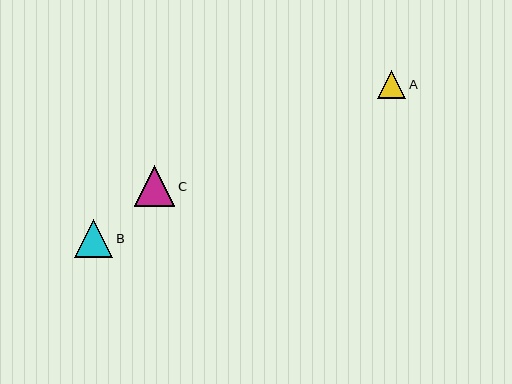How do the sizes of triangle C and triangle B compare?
Triangle C and triangle B are approximately the same size.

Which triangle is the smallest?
Triangle A is the smallest with a size of approximately 28 pixels.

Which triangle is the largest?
Triangle C is the largest with a size of approximately 40 pixels.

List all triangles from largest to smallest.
From largest to smallest: C, B, A.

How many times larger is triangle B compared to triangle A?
Triangle B is approximately 1.4 times the size of triangle A.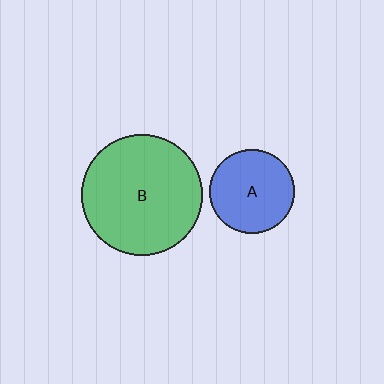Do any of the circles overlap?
No, none of the circles overlap.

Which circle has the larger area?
Circle B (green).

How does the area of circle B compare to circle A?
Approximately 2.0 times.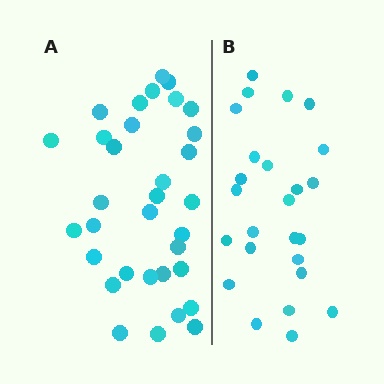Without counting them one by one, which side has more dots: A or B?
Region A (the left region) has more dots.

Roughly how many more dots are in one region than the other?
Region A has roughly 8 or so more dots than region B.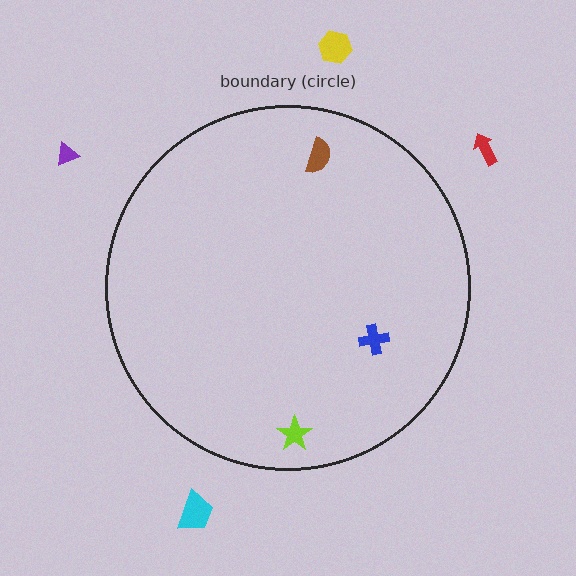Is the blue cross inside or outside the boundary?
Inside.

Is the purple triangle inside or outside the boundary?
Outside.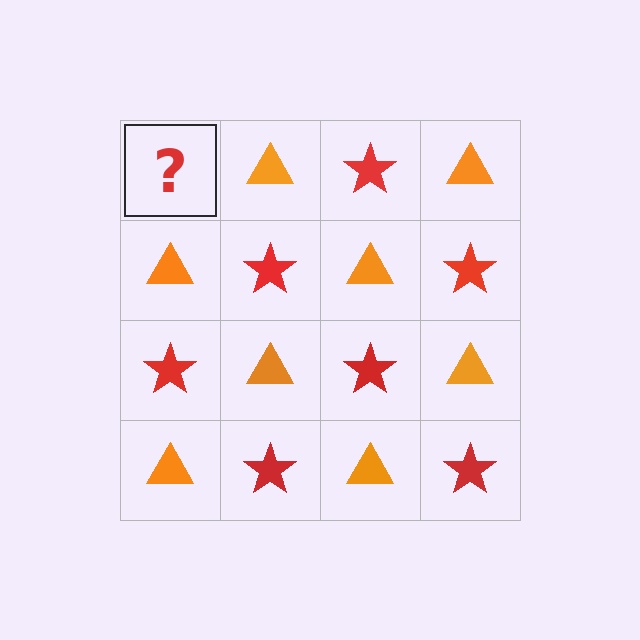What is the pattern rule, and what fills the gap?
The rule is that it alternates red star and orange triangle in a checkerboard pattern. The gap should be filled with a red star.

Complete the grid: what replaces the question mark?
The question mark should be replaced with a red star.